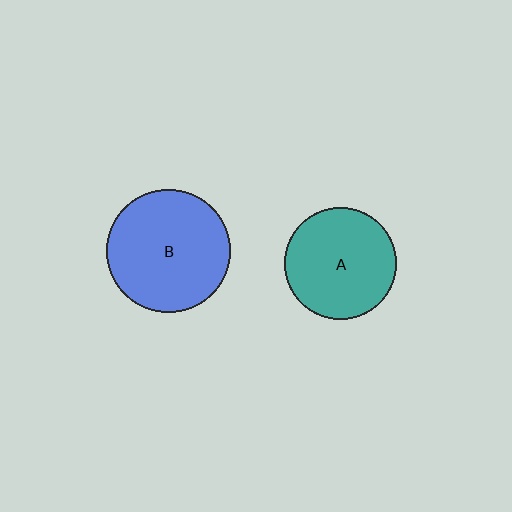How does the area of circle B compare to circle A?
Approximately 1.2 times.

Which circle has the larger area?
Circle B (blue).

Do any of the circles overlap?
No, none of the circles overlap.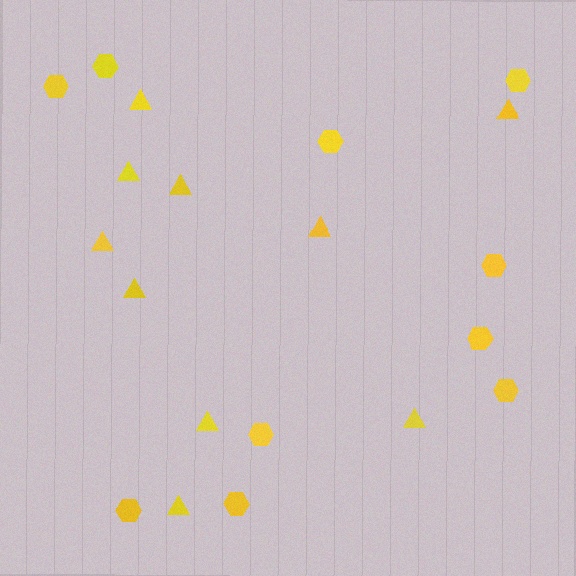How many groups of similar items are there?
There are 2 groups: one group of triangles (10) and one group of hexagons (10).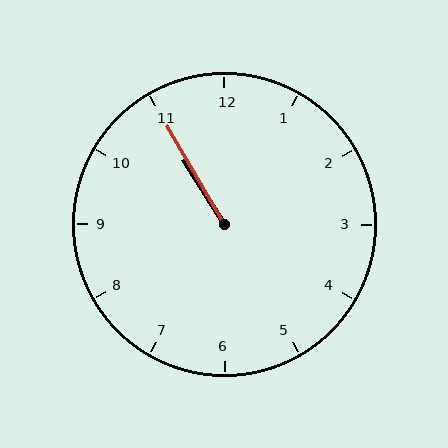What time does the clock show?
10:55.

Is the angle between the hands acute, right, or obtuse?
It is acute.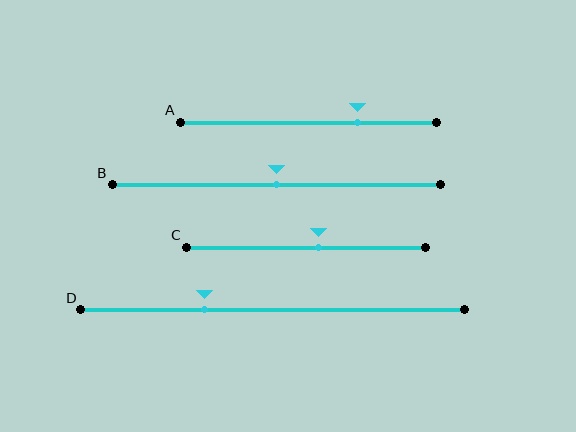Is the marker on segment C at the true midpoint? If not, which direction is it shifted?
No, the marker on segment C is shifted to the right by about 5% of the segment length.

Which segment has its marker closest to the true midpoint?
Segment B has its marker closest to the true midpoint.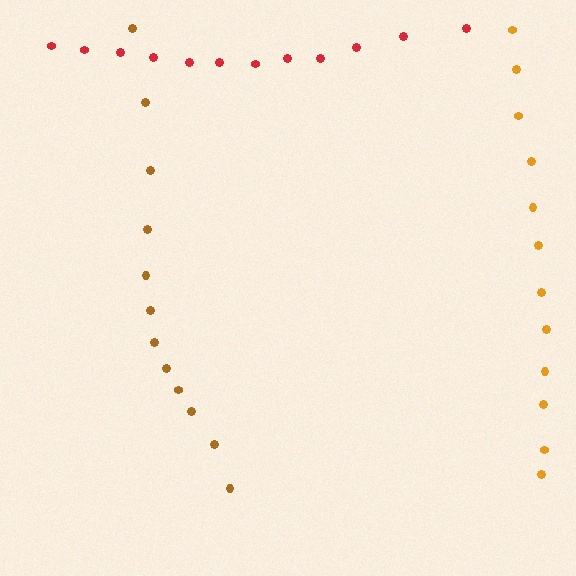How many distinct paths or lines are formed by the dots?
There are 3 distinct paths.